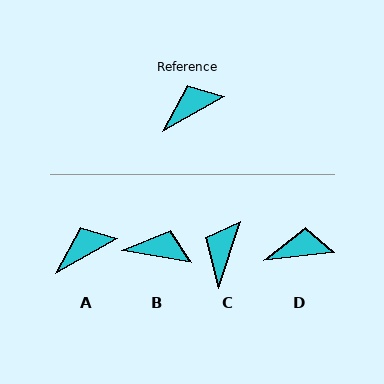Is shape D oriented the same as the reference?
No, it is off by about 24 degrees.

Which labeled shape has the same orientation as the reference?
A.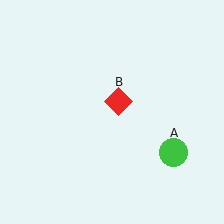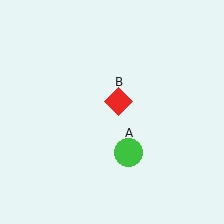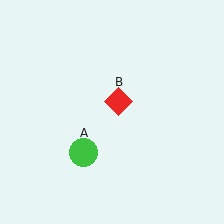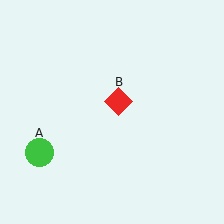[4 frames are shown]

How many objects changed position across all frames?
1 object changed position: green circle (object A).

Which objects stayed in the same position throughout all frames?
Red diamond (object B) remained stationary.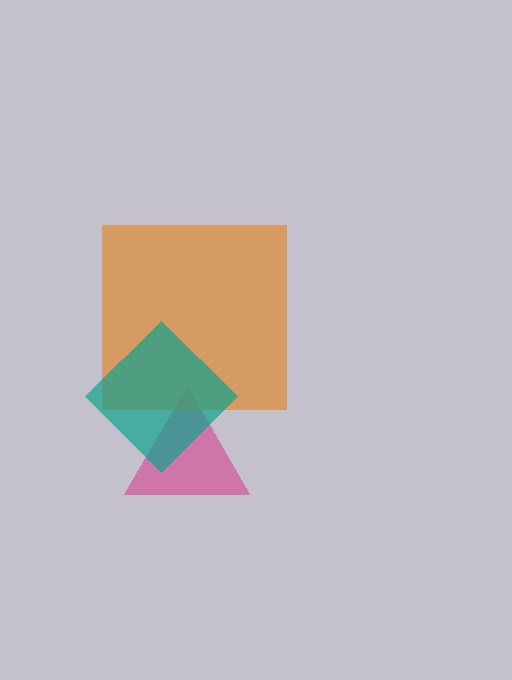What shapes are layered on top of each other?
The layered shapes are: a magenta triangle, an orange square, a teal diamond.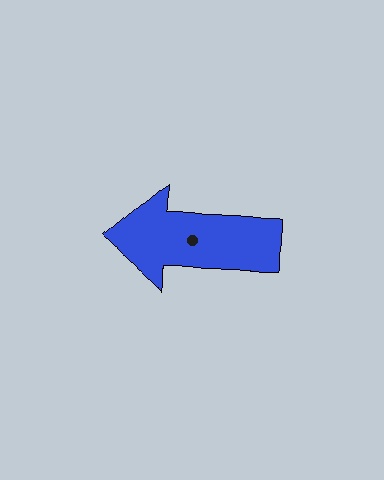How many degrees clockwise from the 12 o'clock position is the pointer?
Approximately 271 degrees.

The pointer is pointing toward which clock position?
Roughly 9 o'clock.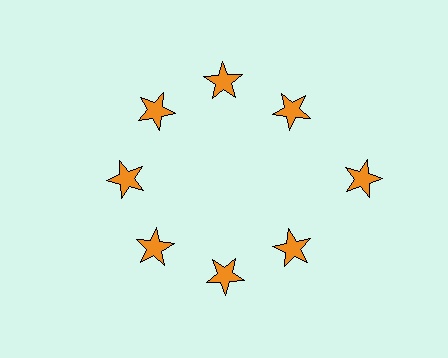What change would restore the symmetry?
The symmetry would be restored by moving it inward, back onto the ring so that all 8 stars sit at equal angles and equal distance from the center.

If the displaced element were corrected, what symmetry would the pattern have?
It would have 8-fold rotational symmetry — the pattern would map onto itself every 45 degrees.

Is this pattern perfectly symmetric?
No. The 8 orange stars are arranged in a ring, but one element near the 3 o'clock position is pushed outward from the center, breaking the 8-fold rotational symmetry.